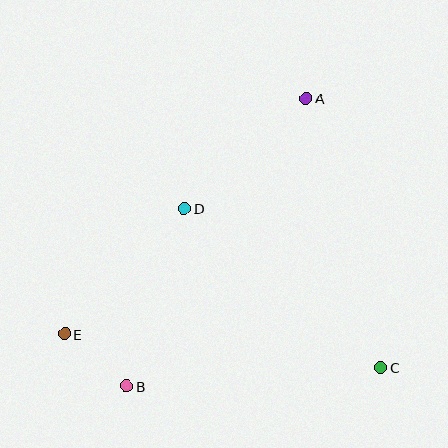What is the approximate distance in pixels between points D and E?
The distance between D and E is approximately 174 pixels.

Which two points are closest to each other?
Points B and E are closest to each other.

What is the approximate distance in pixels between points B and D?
The distance between B and D is approximately 187 pixels.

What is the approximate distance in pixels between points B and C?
The distance between B and C is approximately 255 pixels.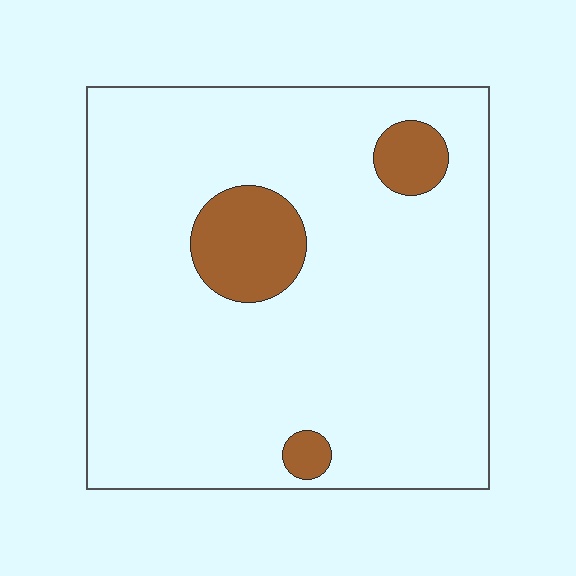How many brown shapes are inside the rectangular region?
3.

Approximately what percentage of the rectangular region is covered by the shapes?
Approximately 10%.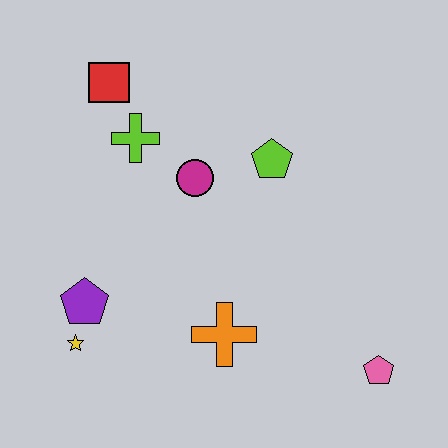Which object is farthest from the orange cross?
The red square is farthest from the orange cross.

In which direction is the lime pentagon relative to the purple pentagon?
The lime pentagon is to the right of the purple pentagon.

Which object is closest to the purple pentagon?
The yellow star is closest to the purple pentagon.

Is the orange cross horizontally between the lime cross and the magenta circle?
No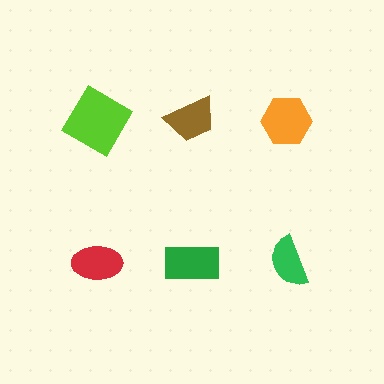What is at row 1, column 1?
A lime diamond.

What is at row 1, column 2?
A brown trapezoid.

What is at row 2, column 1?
A red ellipse.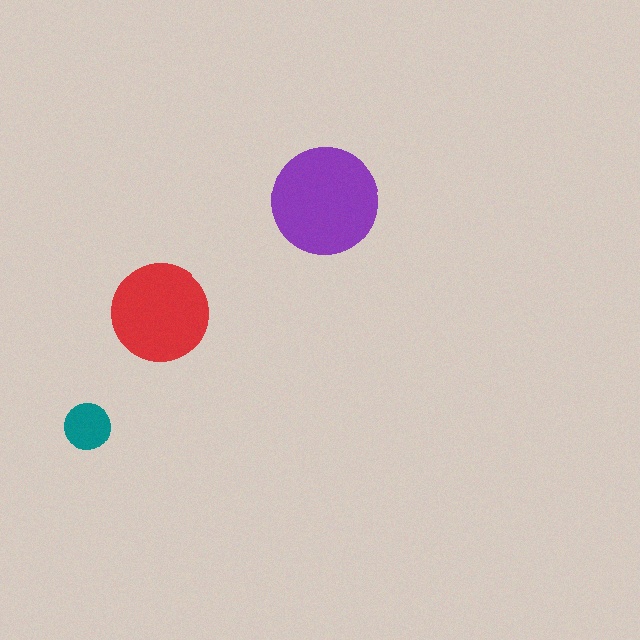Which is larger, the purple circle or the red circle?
The purple one.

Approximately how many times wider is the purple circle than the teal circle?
About 2.5 times wider.